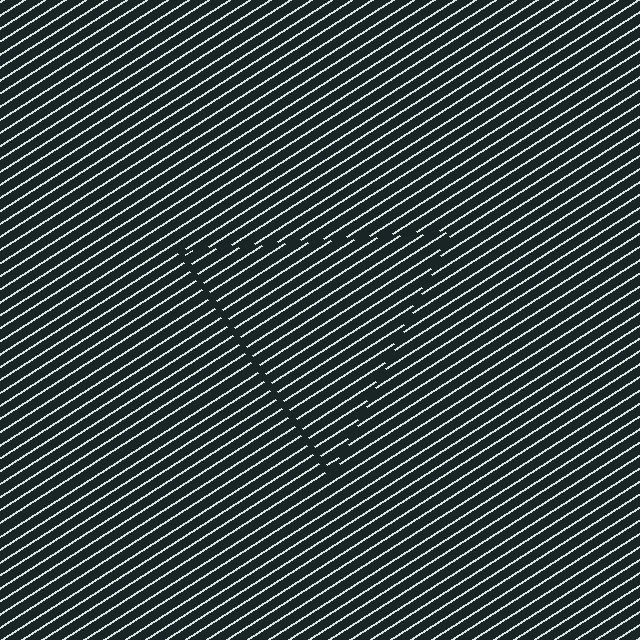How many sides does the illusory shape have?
3 sides — the line-ends trace a triangle.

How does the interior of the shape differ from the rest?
The interior of the shape contains the same grating, shifted by half a period — the contour is defined by the phase discontinuity where line-ends from the inner and outer gratings abut.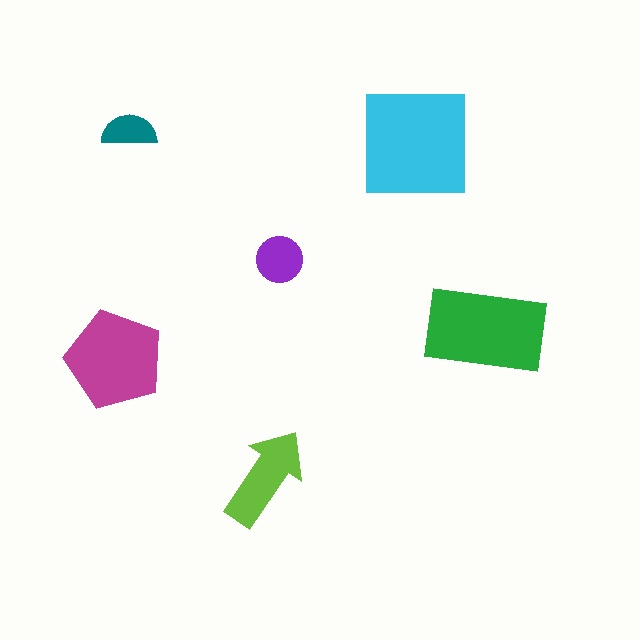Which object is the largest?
The cyan square.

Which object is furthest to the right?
The green rectangle is rightmost.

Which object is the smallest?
The teal semicircle.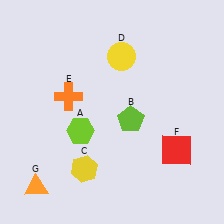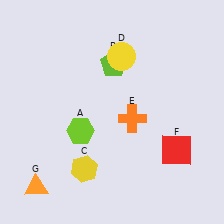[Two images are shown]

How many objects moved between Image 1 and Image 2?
2 objects moved between the two images.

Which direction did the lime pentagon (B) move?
The lime pentagon (B) moved up.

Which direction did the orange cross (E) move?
The orange cross (E) moved right.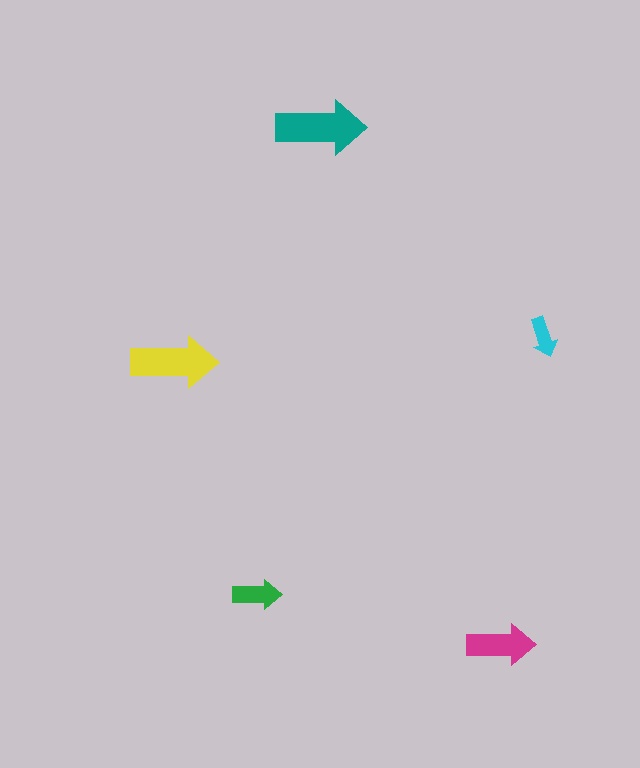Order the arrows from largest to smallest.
the teal one, the yellow one, the magenta one, the green one, the cyan one.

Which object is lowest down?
The magenta arrow is bottommost.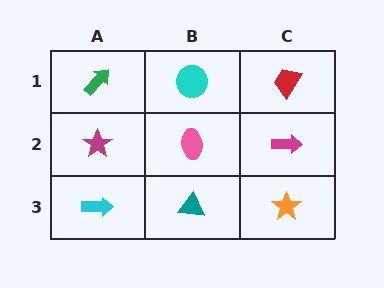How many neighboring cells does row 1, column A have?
2.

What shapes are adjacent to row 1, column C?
A magenta arrow (row 2, column C), a cyan circle (row 1, column B).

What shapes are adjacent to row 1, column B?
A pink ellipse (row 2, column B), a green arrow (row 1, column A), a red trapezoid (row 1, column C).